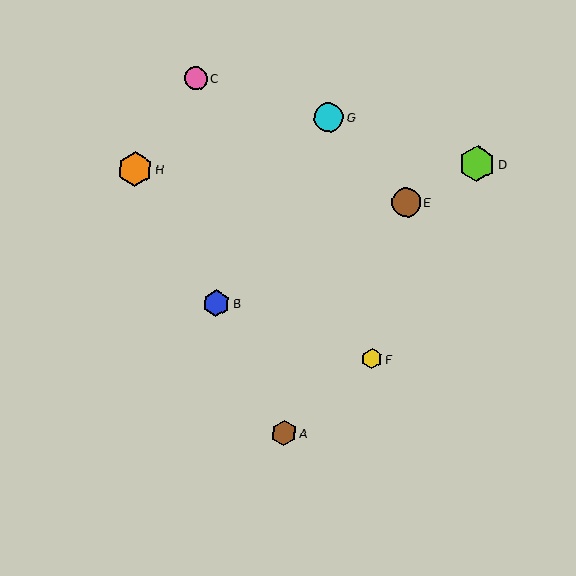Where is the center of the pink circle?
The center of the pink circle is at (196, 78).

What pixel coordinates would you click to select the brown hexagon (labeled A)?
Click at (284, 433) to select the brown hexagon A.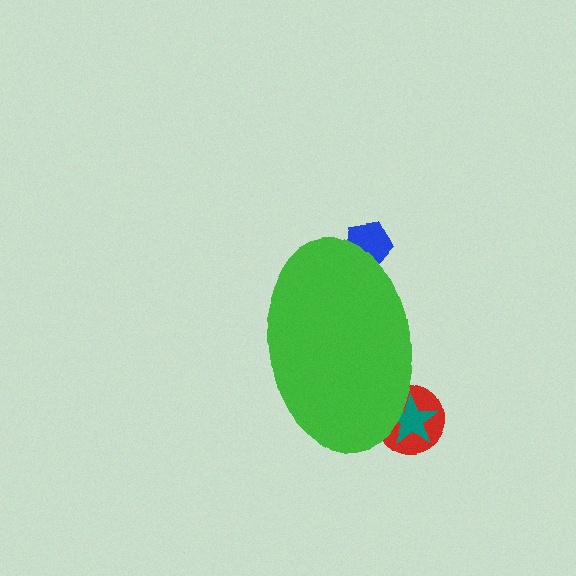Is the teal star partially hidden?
Yes, the teal star is partially hidden behind the green ellipse.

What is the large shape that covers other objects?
A green ellipse.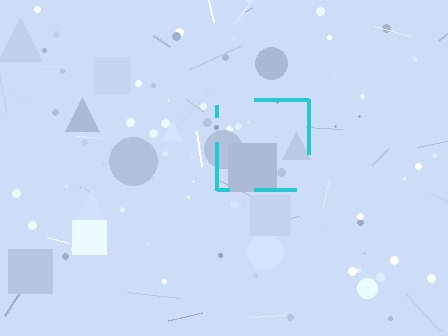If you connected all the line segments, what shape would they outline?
They would outline a square.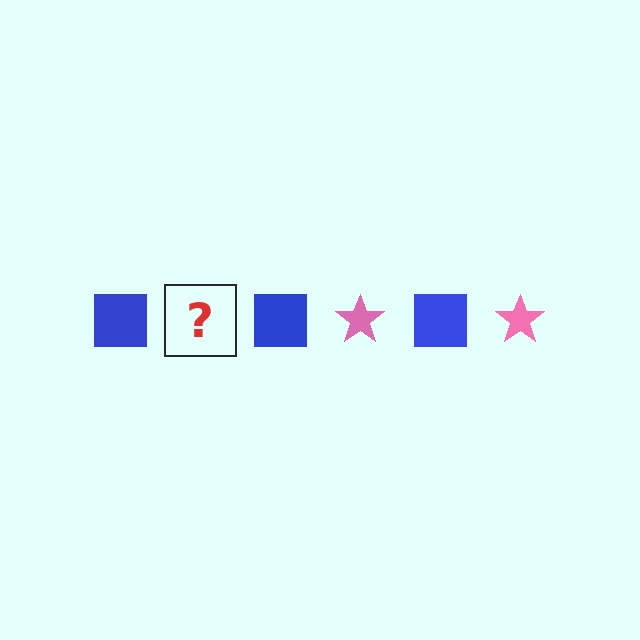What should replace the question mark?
The question mark should be replaced with a pink star.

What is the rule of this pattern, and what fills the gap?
The rule is that the pattern alternates between blue square and pink star. The gap should be filled with a pink star.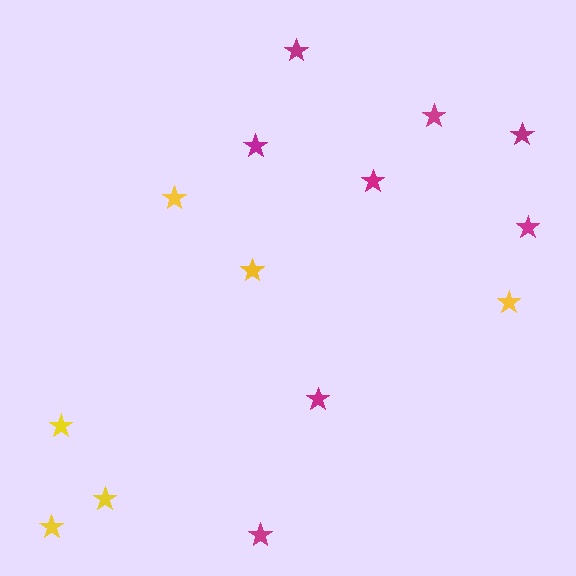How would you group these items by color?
There are 2 groups: one group of magenta stars (8) and one group of yellow stars (6).